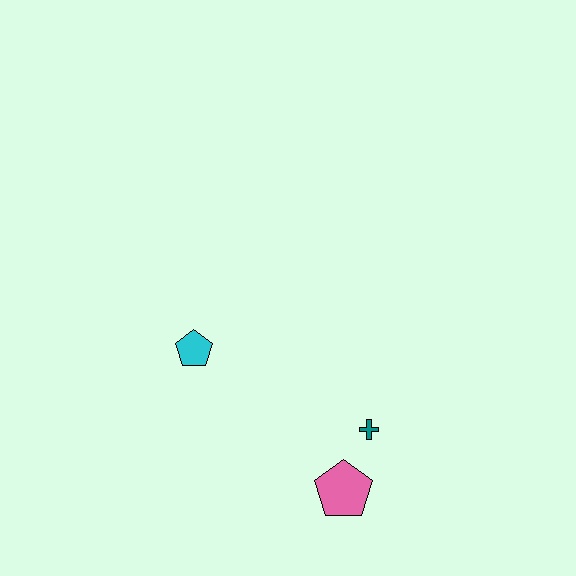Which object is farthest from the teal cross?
The cyan pentagon is farthest from the teal cross.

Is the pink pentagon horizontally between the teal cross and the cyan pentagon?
Yes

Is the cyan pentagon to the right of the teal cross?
No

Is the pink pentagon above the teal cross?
No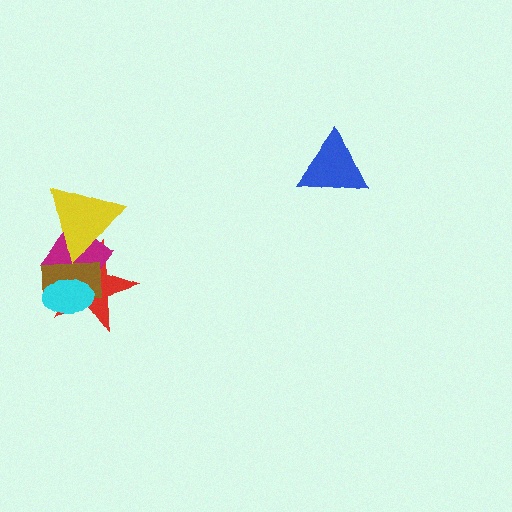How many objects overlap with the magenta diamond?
4 objects overlap with the magenta diamond.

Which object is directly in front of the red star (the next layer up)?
The magenta diamond is directly in front of the red star.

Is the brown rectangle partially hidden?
Yes, it is partially covered by another shape.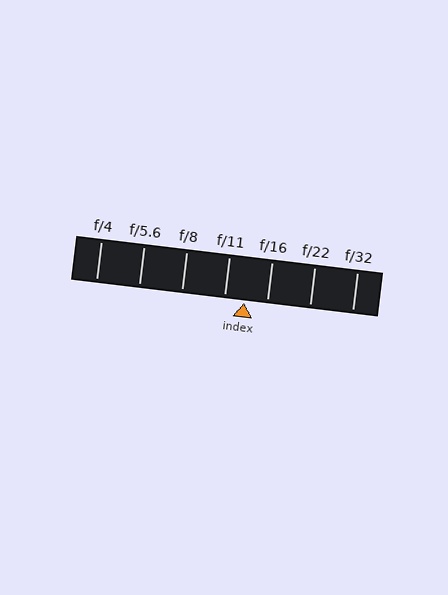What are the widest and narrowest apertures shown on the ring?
The widest aperture shown is f/4 and the narrowest is f/32.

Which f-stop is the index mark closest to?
The index mark is closest to f/11.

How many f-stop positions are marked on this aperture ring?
There are 7 f-stop positions marked.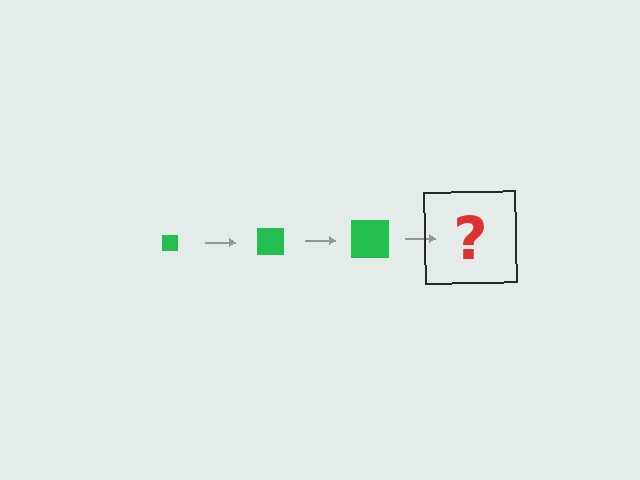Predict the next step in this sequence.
The next step is a green square, larger than the previous one.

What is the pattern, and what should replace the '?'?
The pattern is that the square gets progressively larger each step. The '?' should be a green square, larger than the previous one.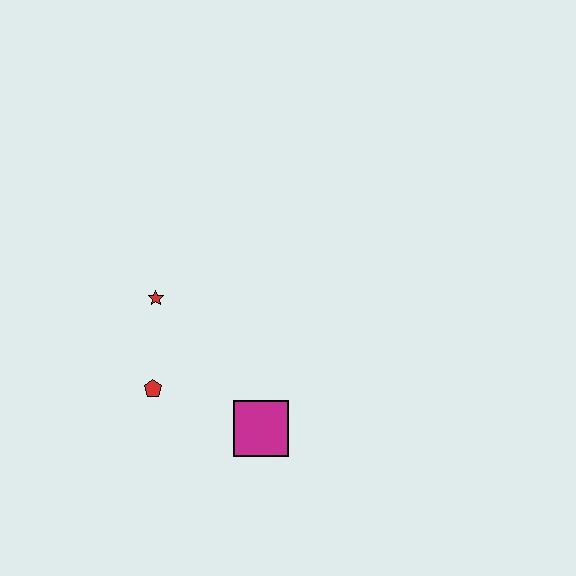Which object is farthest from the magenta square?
The red star is farthest from the magenta square.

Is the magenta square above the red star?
No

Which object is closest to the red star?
The red pentagon is closest to the red star.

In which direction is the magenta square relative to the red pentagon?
The magenta square is to the right of the red pentagon.